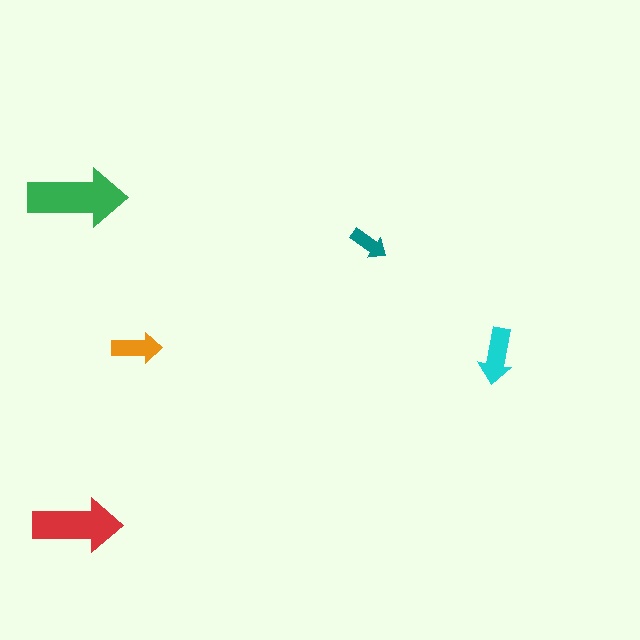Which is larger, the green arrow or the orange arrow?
The green one.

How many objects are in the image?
There are 5 objects in the image.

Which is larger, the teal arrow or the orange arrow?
The orange one.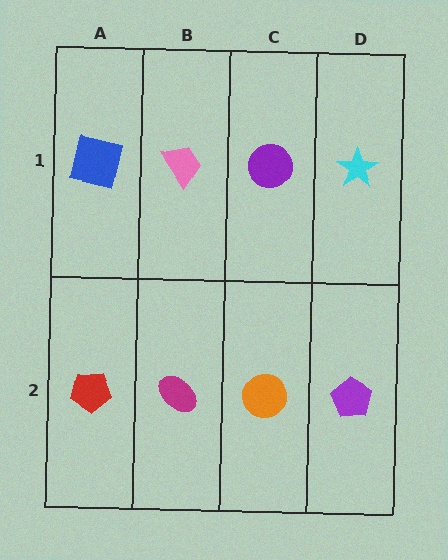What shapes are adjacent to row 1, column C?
An orange circle (row 2, column C), a pink trapezoid (row 1, column B), a cyan star (row 1, column D).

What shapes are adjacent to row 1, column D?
A purple pentagon (row 2, column D), a purple circle (row 1, column C).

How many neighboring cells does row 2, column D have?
2.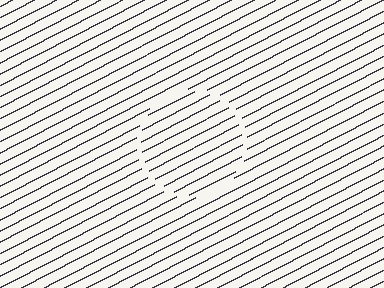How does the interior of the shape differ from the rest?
The interior of the shape contains the same grating, shifted by half a period — the contour is defined by the phase discontinuity where line-ends from the inner and outer gratings abut.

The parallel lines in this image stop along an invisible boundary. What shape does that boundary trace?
An illusory circle. The interior of the shape contains the same grating, shifted by half a period — the contour is defined by the phase discontinuity where line-ends from the inner and outer gratings abut.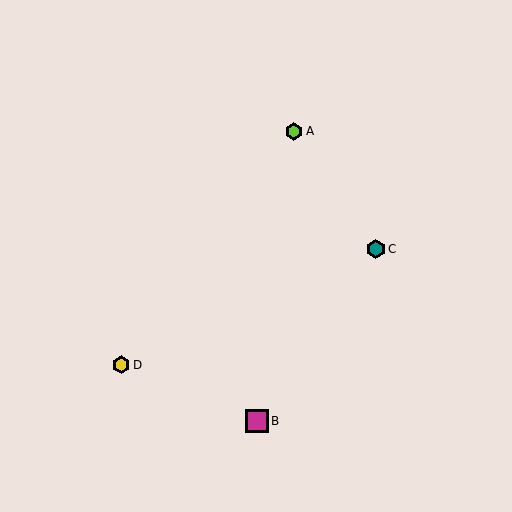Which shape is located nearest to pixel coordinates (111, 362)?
The yellow hexagon (labeled D) at (121, 365) is nearest to that location.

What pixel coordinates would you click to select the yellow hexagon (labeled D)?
Click at (121, 365) to select the yellow hexagon D.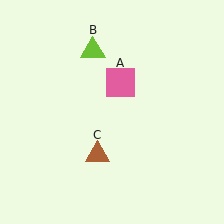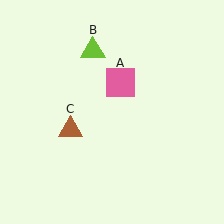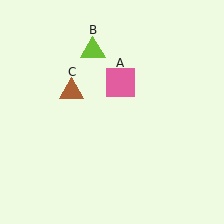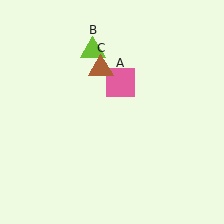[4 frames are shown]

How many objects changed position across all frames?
1 object changed position: brown triangle (object C).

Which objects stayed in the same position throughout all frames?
Pink square (object A) and lime triangle (object B) remained stationary.